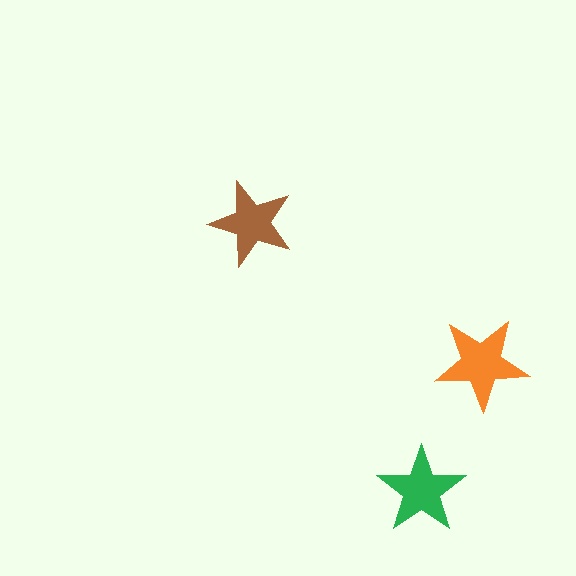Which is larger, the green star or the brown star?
The green one.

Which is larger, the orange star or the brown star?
The orange one.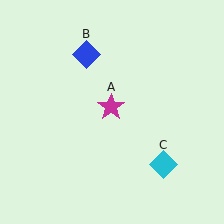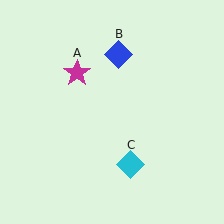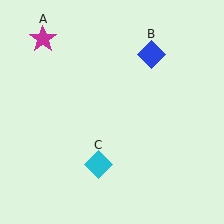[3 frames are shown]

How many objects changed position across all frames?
3 objects changed position: magenta star (object A), blue diamond (object B), cyan diamond (object C).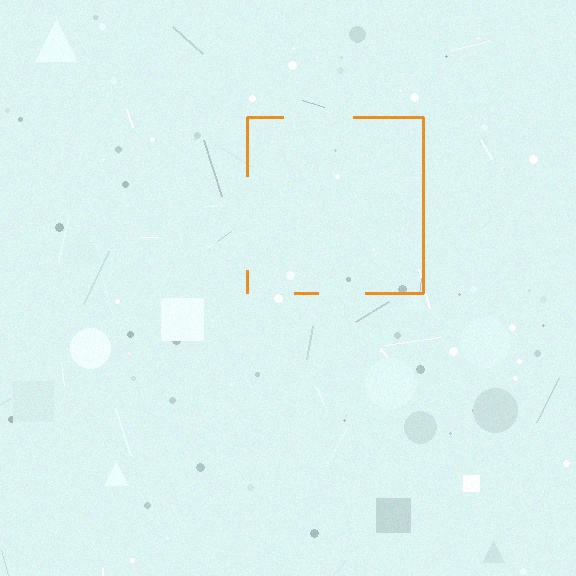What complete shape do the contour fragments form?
The contour fragments form a square.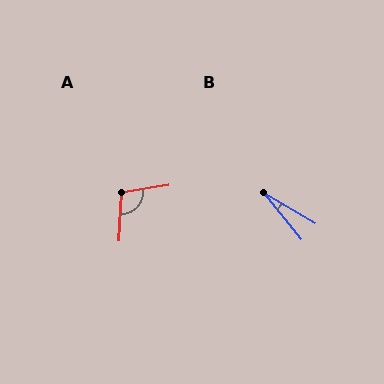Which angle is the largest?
A, at approximately 102 degrees.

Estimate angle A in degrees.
Approximately 102 degrees.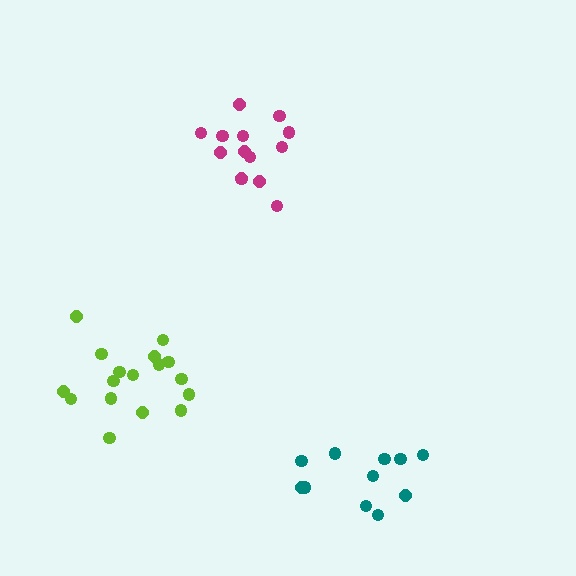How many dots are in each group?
Group 1: 14 dots, Group 2: 11 dots, Group 3: 17 dots (42 total).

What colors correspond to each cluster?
The clusters are colored: magenta, teal, lime.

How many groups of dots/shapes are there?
There are 3 groups.